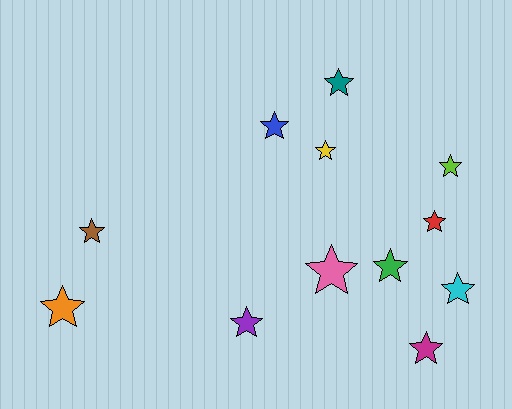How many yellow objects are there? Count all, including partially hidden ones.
There is 1 yellow object.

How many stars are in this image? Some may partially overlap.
There are 12 stars.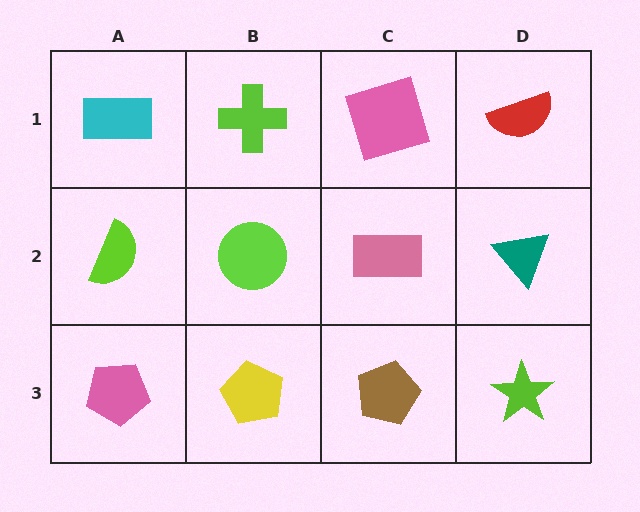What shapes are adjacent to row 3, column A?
A lime semicircle (row 2, column A), a yellow pentagon (row 3, column B).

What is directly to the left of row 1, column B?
A cyan rectangle.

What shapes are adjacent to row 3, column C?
A pink rectangle (row 2, column C), a yellow pentagon (row 3, column B), a lime star (row 3, column D).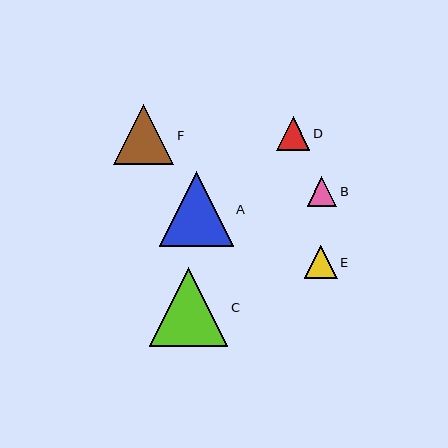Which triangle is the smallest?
Triangle B is the smallest with a size of approximately 30 pixels.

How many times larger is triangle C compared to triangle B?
Triangle C is approximately 2.7 times the size of triangle B.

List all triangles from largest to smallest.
From largest to smallest: C, A, F, D, E, B.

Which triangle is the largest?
Triangle C is the largest with a size of approximately 79 pixels.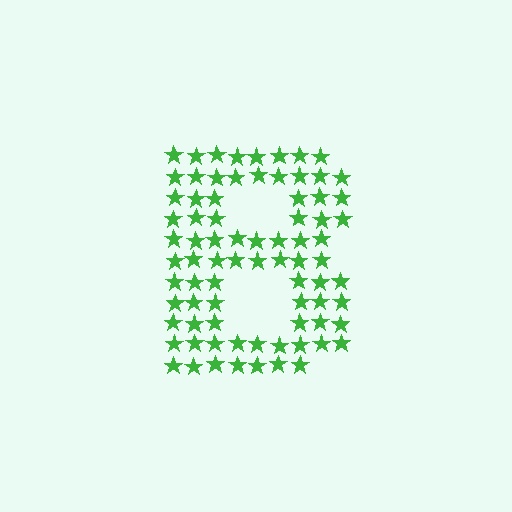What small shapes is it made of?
It is made of small stars.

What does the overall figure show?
The overall figure shows the letter B.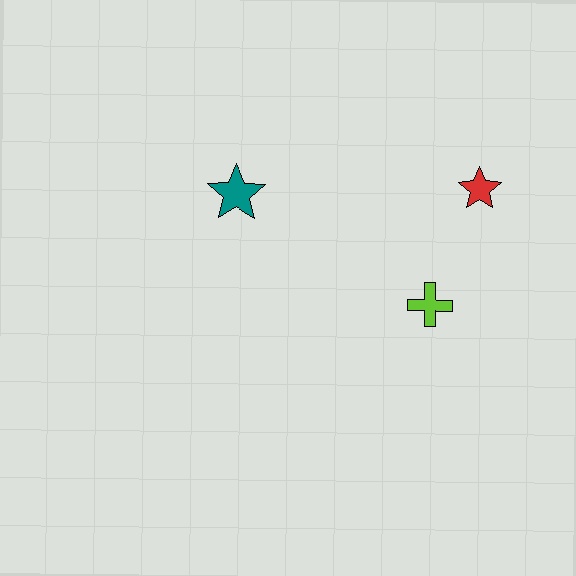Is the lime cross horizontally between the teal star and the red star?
Yes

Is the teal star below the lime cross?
No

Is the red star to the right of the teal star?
Yes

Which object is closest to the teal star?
The lime cross is closest to the teal star.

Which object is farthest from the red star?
The teal star is farthest from the red star.